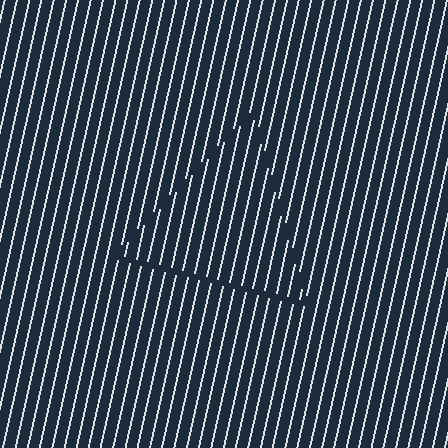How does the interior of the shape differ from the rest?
The interior of the shape contains the same grating, shifted by half a period — the contour is defined by the phase discontinuity where line-ends from the inner and outer gratings abut.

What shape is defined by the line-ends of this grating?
An illusory triangle. The interior of the shape contains the same grating, shifted by half a period — the contour is defined by the phase discontinuity where line-ends from the inner and outer gratings abut.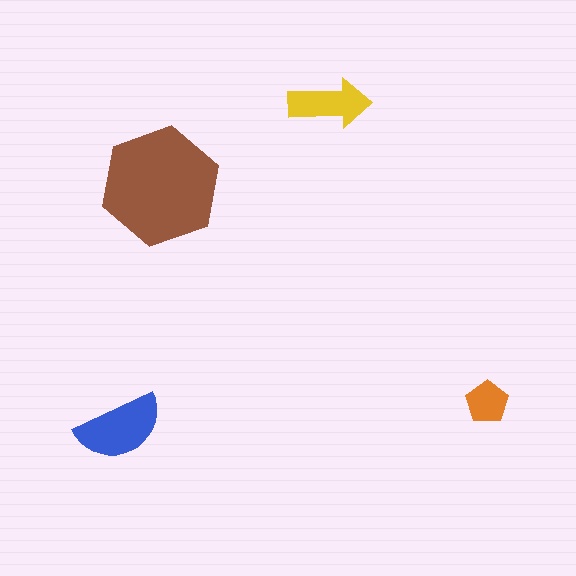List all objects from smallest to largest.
The orange pentagon, the yellow arrow, the blue semicircle, the brown hexagon.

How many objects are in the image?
There are 4 objects in the image.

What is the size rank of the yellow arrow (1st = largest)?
3rd.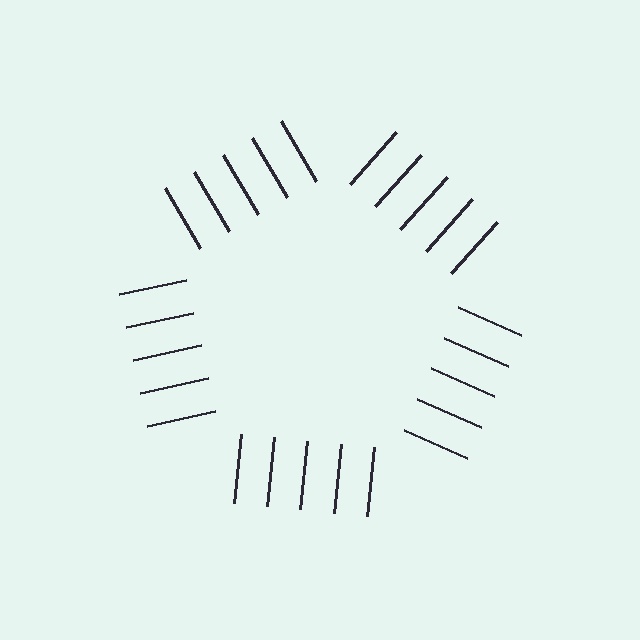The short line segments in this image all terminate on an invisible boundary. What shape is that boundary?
An illusory pentagon — the line segments terminate on its edges but no continuous stroke is drawn.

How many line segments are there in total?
25 — 5 along each of the 5 edges.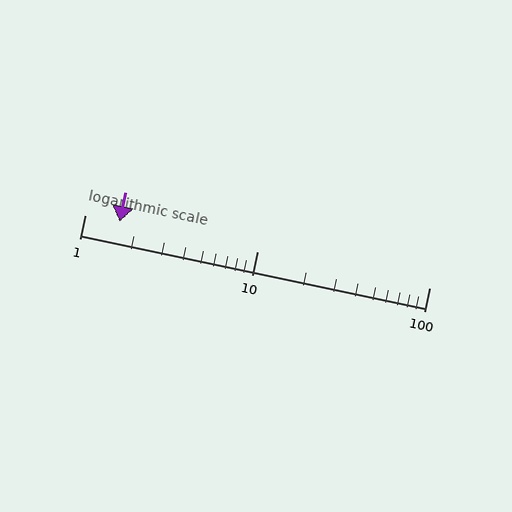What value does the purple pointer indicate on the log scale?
The pointer indicates approximately 1.6.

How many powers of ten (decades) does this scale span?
The scale spans 2 decades, from 1 to 100.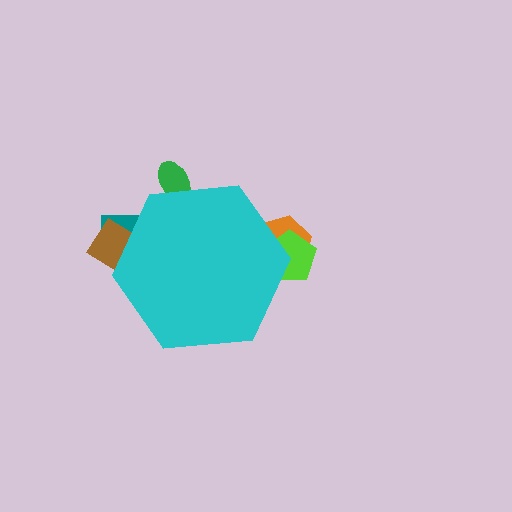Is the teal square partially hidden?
Yes, the teal square is partially hidden behind the cyan hexagon.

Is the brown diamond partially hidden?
Yes, the brown diamond is partially hidden behind the cyan hexagon.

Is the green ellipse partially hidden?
Yes, the green ellipse is partially hidden behind the cyan hexagon.